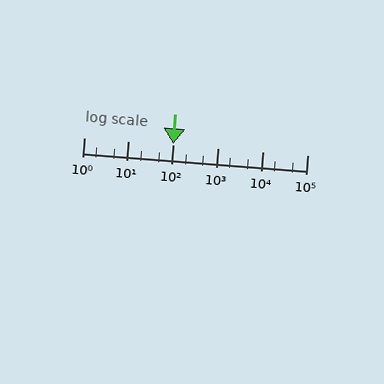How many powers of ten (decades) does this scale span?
The scale spans 5 decades, from 1 to 100000.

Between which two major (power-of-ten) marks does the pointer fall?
The pointer is between 10 and 100.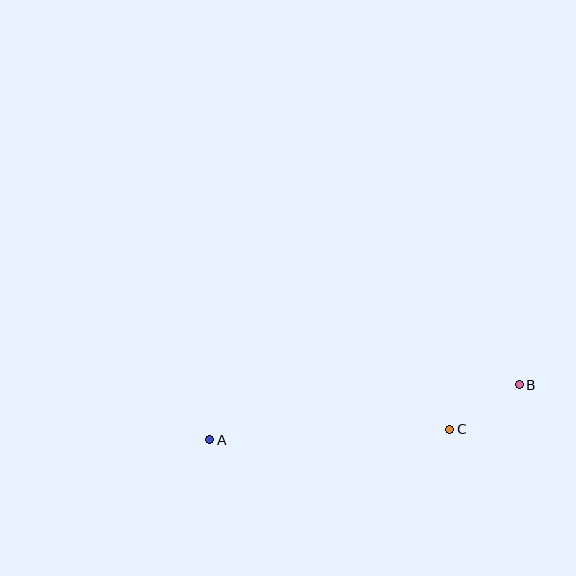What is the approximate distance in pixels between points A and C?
The distance between A and C is approximately 240 pixels.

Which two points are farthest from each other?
Points A and B are farthest from each other.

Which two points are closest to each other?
Points B and C are closest to each other.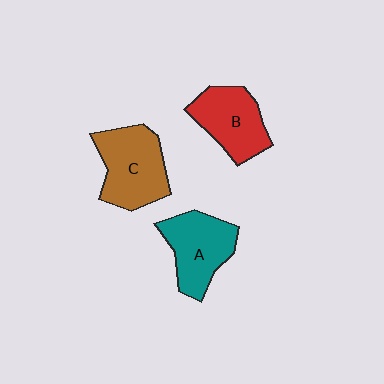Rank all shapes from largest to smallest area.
From largest to smallest: C (brown), A (teal), B (red).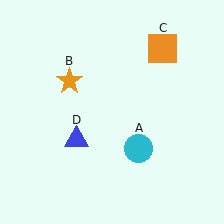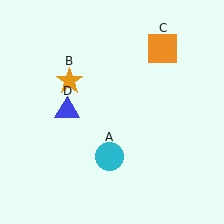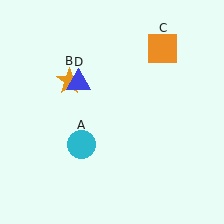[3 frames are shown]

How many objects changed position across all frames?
2 objects changed position: cyan circle (object A), blue triangle (object D).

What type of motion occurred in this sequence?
The cyan circle (object A), blue triangle (object D) rotated clockwise around the center of the scene.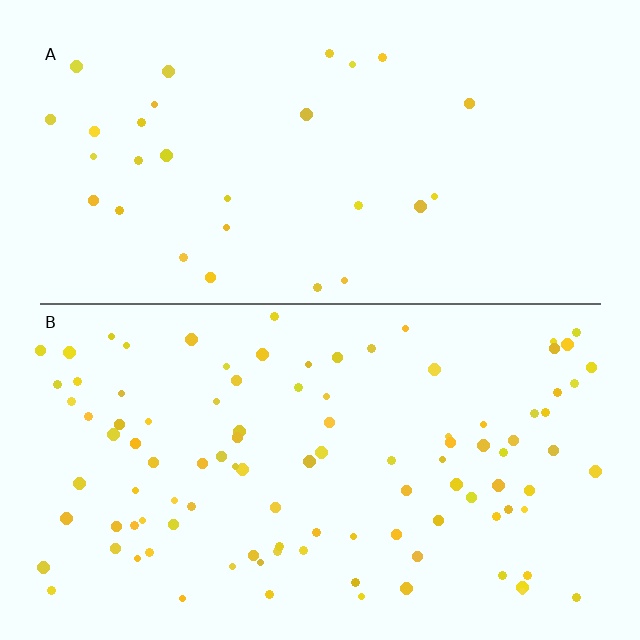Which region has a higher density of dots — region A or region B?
B (the bottom).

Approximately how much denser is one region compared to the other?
Approximately 3.5× — region B over region A.